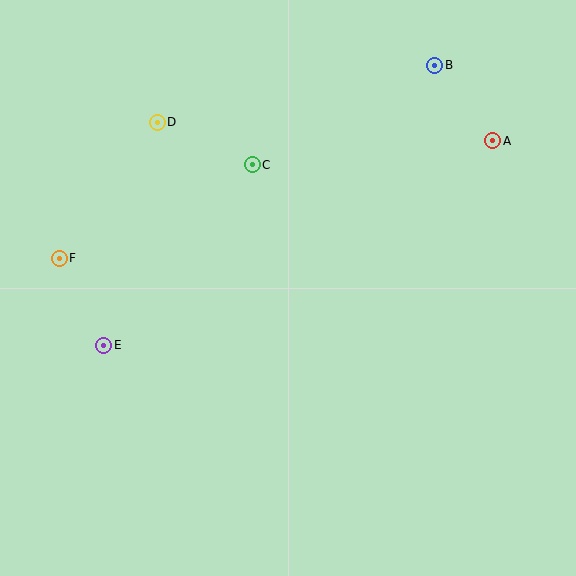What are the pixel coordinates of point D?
Point D is at (157, 122).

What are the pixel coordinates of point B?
Point B is at (435, 65).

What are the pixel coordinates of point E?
Point E is at (104, 345).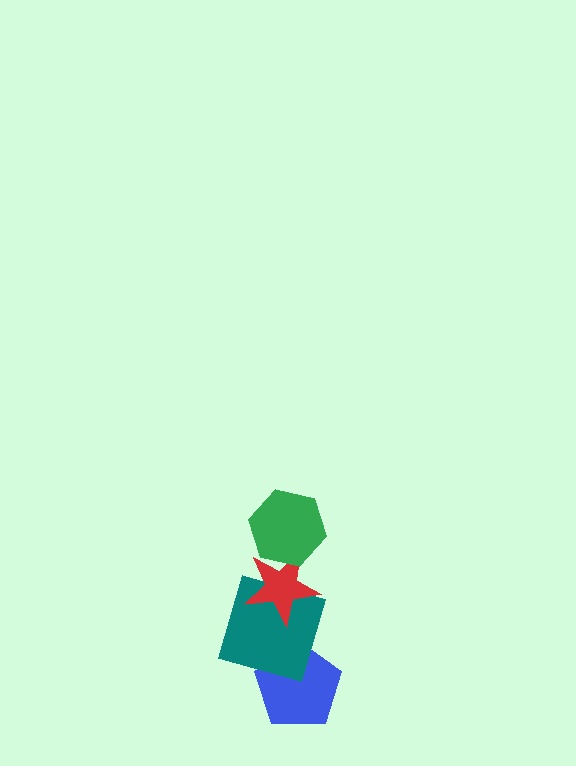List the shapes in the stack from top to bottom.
From top to bottom: the green hexagon, the red star, the teal square, the blue pentagon.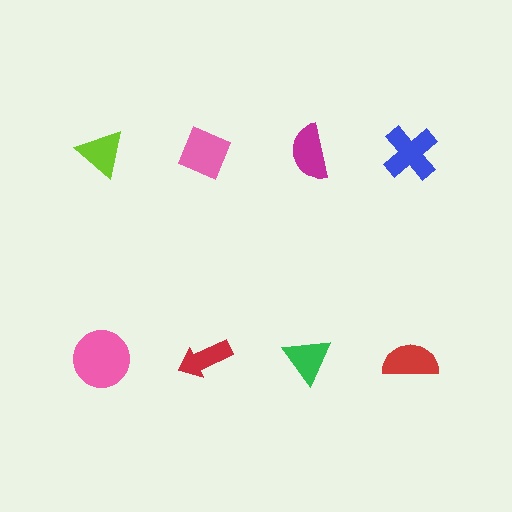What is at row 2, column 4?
A red semicircle.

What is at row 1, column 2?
A pink diamond.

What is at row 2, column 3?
A green triangle.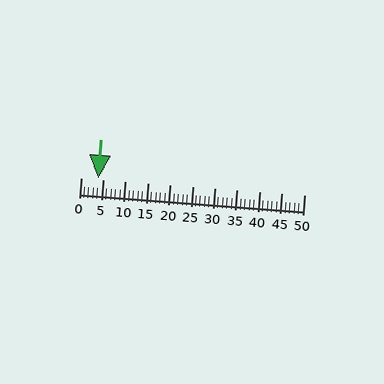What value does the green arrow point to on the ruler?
The green arrow points to approximately 4.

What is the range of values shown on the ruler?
The ruler shows values from 0 to 50.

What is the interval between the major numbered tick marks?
The major tick marks are spaced 5 units apart.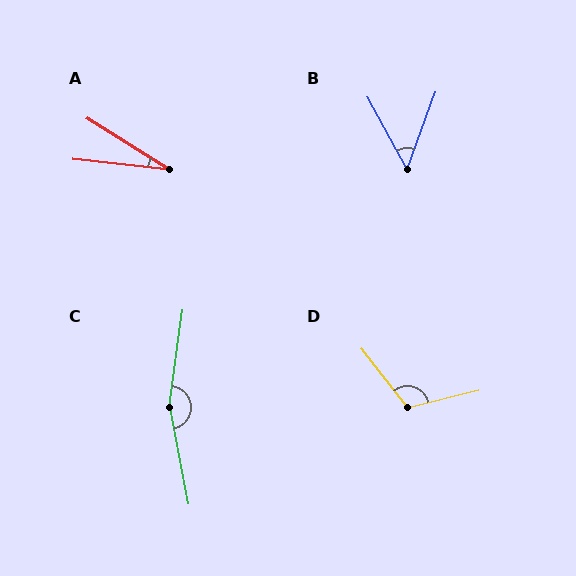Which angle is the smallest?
A, at approximately 26 degrees.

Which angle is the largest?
C, at approximately 161 degrees.